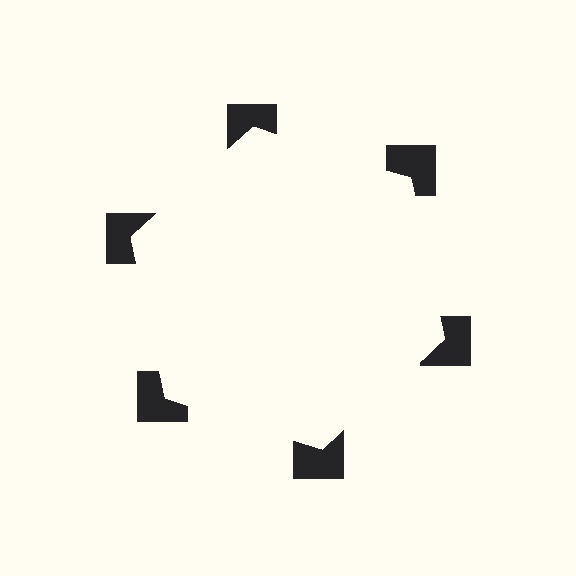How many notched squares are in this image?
There are 6 — one at each vertex of the illusory hexagon.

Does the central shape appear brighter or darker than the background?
It typically appears slightly brighter than the background, even though no actual brightness change is drawn.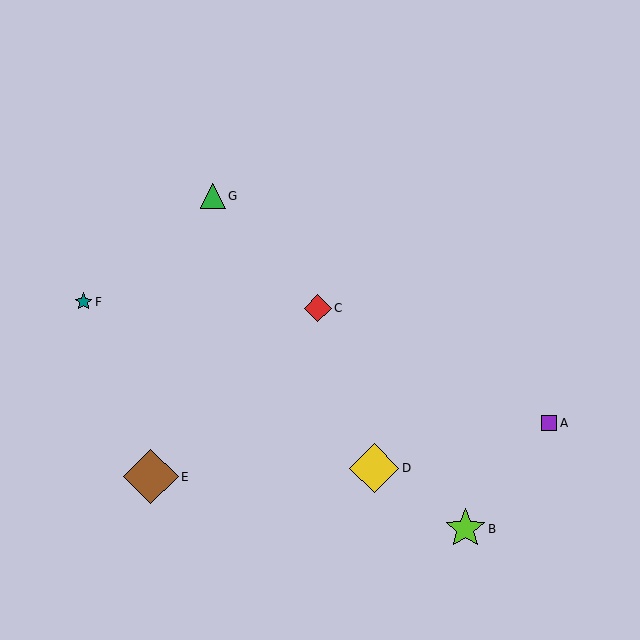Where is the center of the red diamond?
The center of the red diamond is at (318, 308).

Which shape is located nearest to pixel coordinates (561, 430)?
The purple square (labeled A) at (549, 423) is nearest to that location.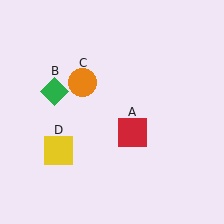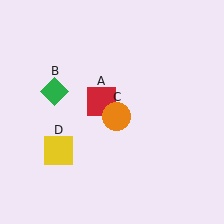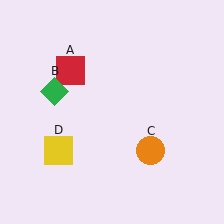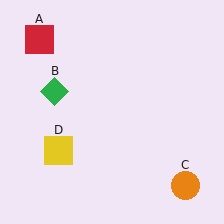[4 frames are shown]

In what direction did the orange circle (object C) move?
The orange circle (object C) moved down and to the right.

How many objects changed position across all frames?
2 objects changed position: red square (object A), orange circle (object C).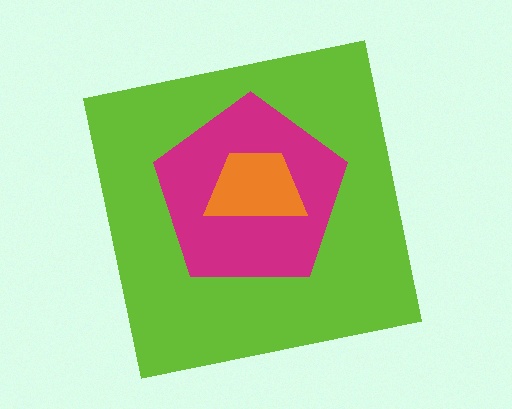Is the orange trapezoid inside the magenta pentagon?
Yes.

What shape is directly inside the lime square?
The magenta pentagon.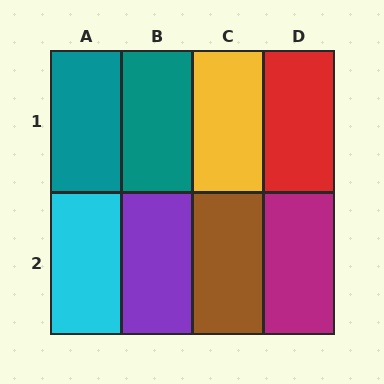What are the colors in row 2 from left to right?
Cyan, purple, brown, magenta.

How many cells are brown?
1 cell is brown.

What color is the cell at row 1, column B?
Teal.